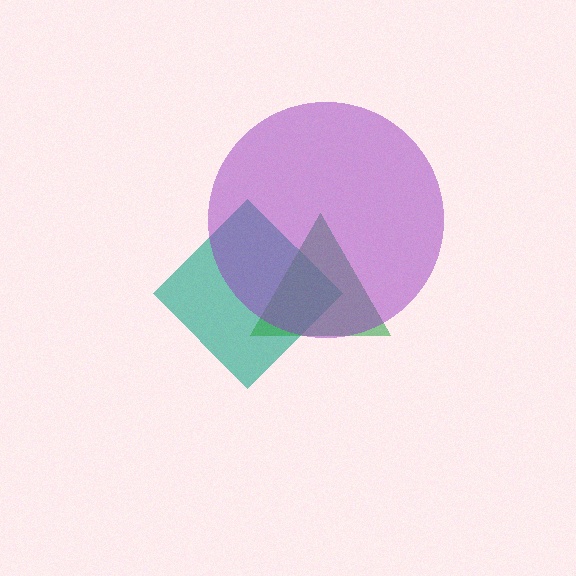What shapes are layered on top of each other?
The layered shapes are: a teal diamond, a green triangle, a purple circle.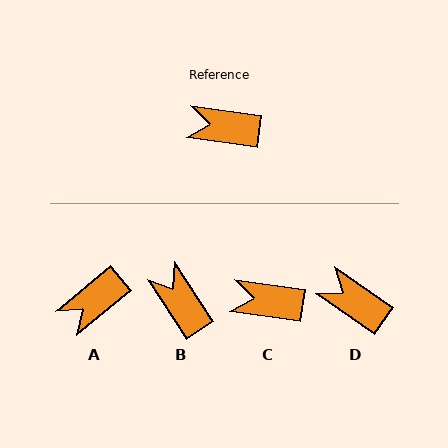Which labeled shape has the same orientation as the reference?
C.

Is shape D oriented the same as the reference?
No, it is off by about 27 degrees.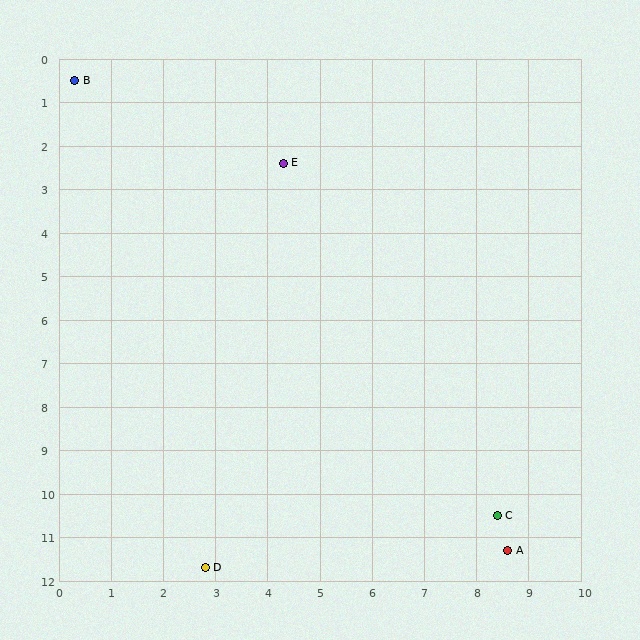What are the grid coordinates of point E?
Point E is at approximately (4.3, 2.4).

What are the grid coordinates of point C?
Point C is at approximately (8.4, 10.5).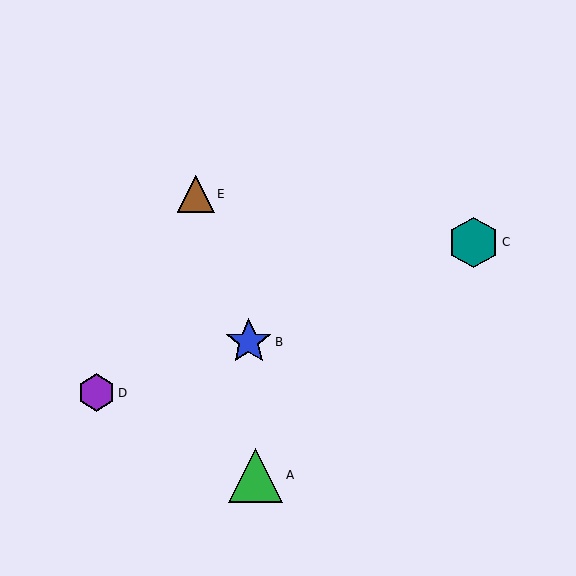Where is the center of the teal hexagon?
The center of the teal hexagon is at (474, 242).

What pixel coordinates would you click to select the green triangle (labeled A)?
Click at (256, 475) to select the green triangle A.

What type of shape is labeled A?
Shape A is a green triangle.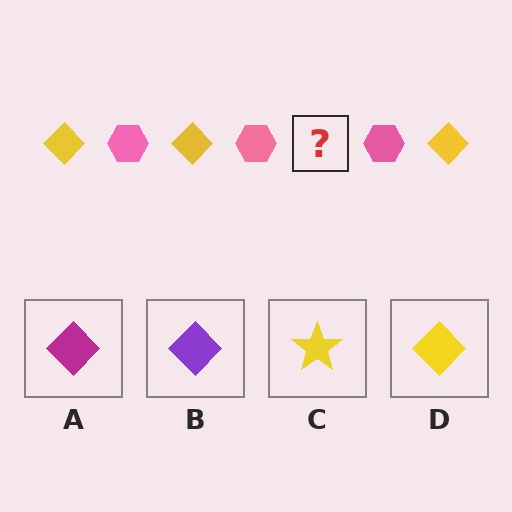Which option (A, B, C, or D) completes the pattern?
D.